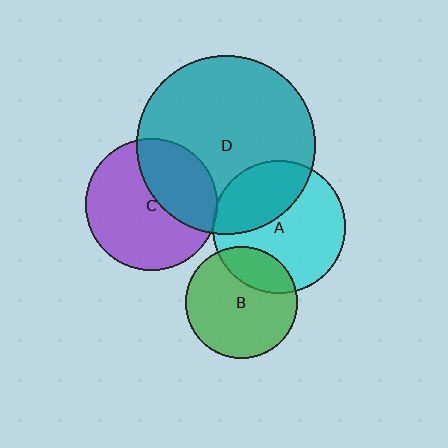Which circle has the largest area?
Circle D (teal).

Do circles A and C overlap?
Yes.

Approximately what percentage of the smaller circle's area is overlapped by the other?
Approximately 5%.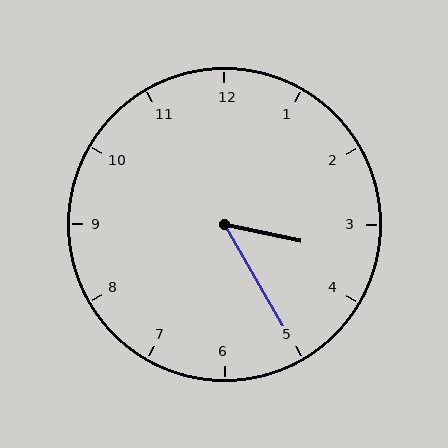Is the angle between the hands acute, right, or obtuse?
It is acute.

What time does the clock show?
3:25.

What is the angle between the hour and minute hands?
Approximately 48 degrees.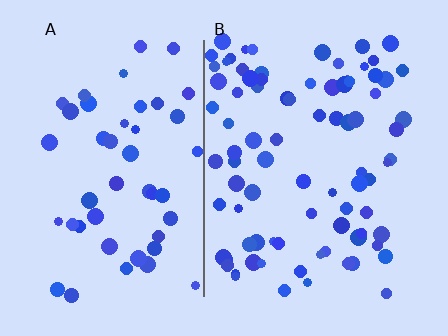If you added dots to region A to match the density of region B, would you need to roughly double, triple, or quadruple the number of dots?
Approximately double.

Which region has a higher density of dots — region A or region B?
B (the right).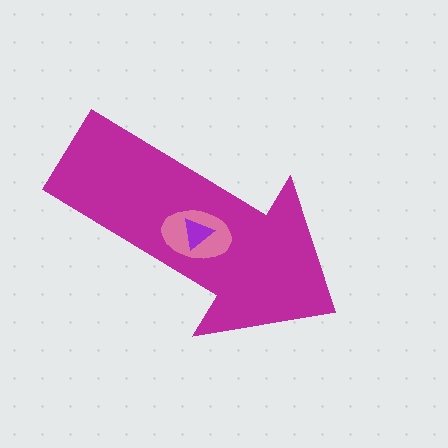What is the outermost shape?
The magenta arrow.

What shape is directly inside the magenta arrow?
The pink ellipse.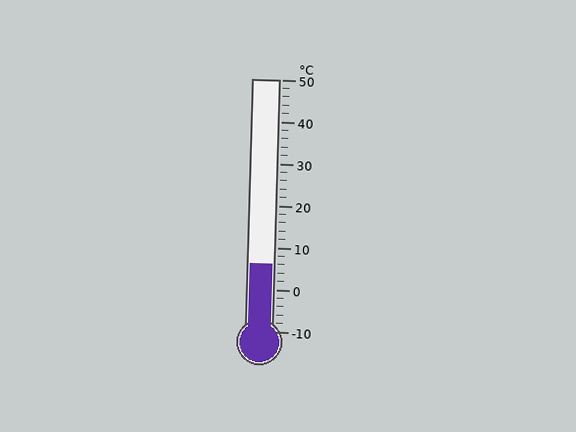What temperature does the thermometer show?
The thermometer shows approximately 6°C.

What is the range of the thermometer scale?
The thermometer scale ranges from -10°C to 50°C.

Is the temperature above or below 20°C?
The temperature is below 20°C.